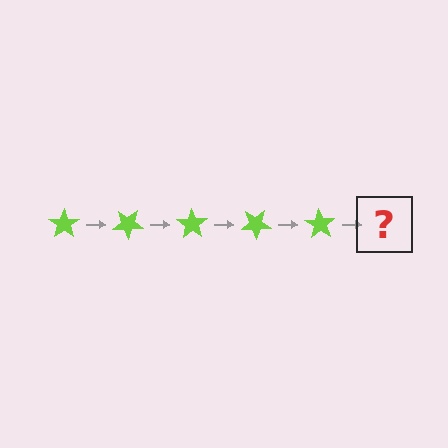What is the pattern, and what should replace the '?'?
The pattern is that the star rotates 35 degrees each step. The '?' should be a lime star rotated 175 degrees.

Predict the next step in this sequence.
The next step is a lime star rotated 175 degrees.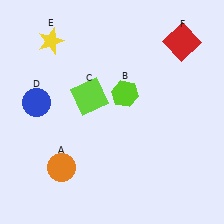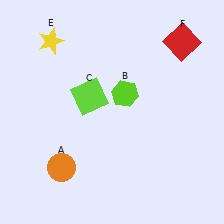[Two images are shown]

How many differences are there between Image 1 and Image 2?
There is 1 difference between the two images.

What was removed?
The blue circle (D) was removed in Image 2.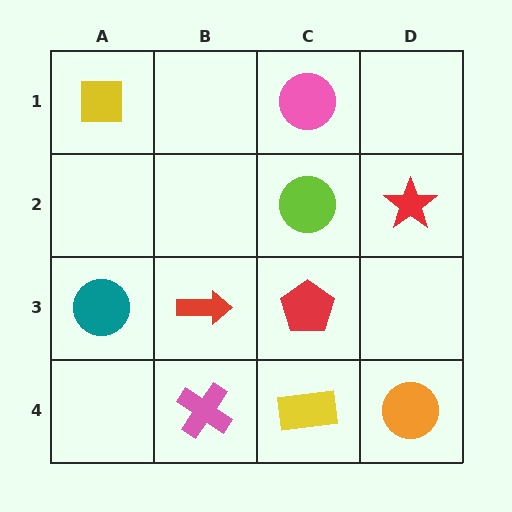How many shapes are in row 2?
2 shapes.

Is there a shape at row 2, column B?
No, that cell is empty.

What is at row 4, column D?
An orange circle.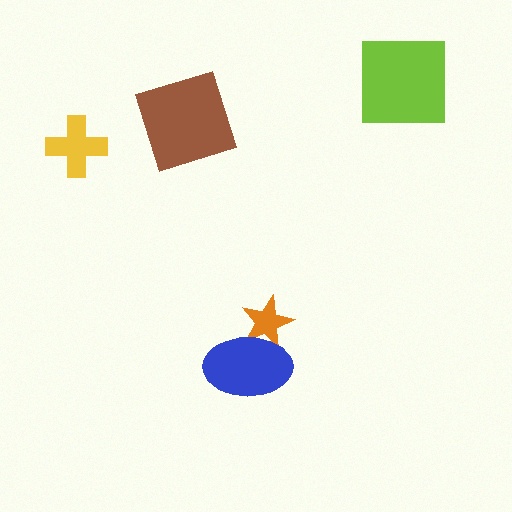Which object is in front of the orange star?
The blue ellipse is in front of the orange star.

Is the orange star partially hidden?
Yes, it is partially covered by another shape.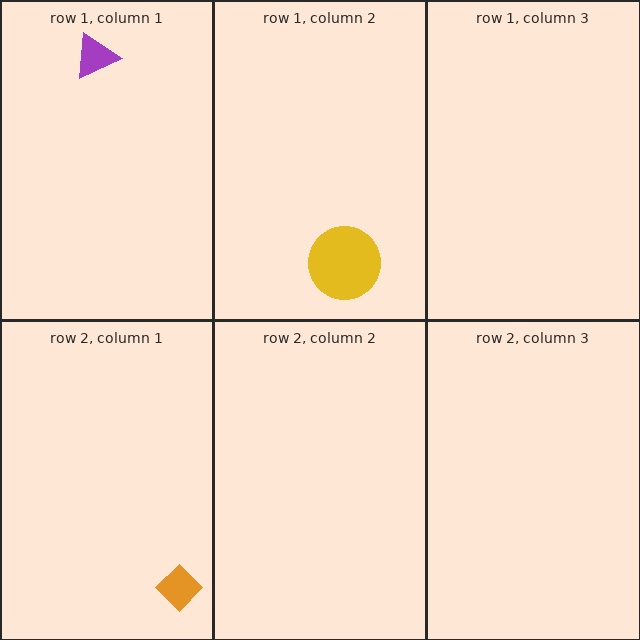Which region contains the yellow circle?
The row 1, column 2 region.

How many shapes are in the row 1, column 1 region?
1.